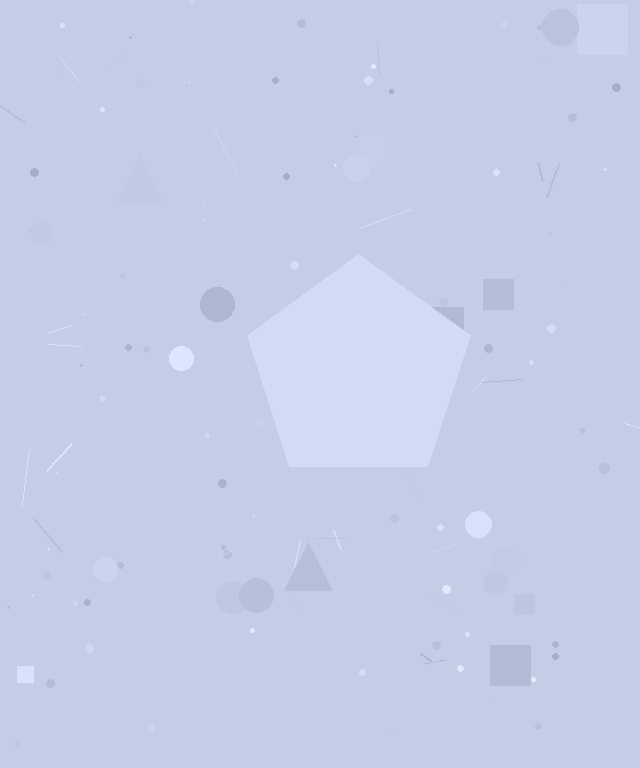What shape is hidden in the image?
A pentagon is hidden in the image.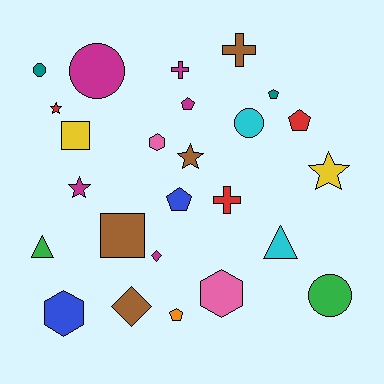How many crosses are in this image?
There are 3 crosses.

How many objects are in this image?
There are 25 objects.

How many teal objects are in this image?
There are 2 teal objects.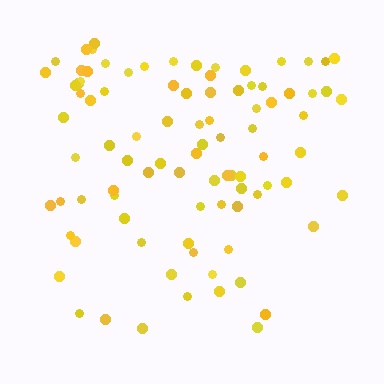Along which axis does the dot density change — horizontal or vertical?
Vertical.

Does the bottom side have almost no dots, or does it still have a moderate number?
Still a moderate number, just noticeably fewer than the top.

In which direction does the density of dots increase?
From bottom to top, with the top side densest.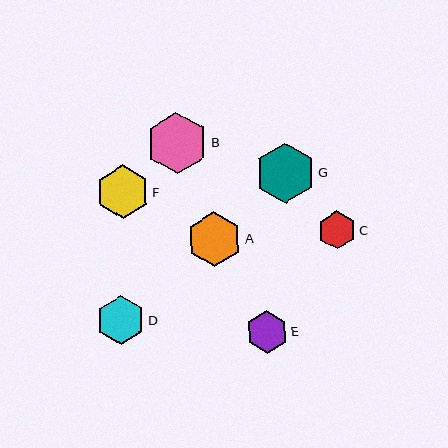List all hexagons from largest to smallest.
From largest to smallest: B, G, A, F, D, E, C.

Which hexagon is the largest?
Hexagon B is the largest with a size of approximately 61 pixels.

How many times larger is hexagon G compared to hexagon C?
Hexagon G is approximately 1.6 times the size of hexagon C.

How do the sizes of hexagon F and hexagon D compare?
Hexagon F and hexagon D are approximately the same size.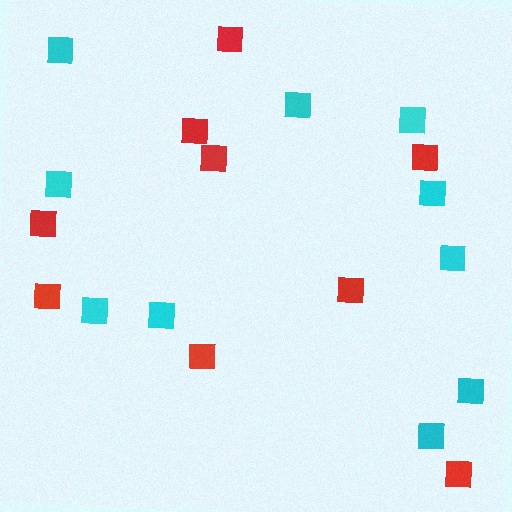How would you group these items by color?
There are 2 groups: one group of cyan squares (10) and one group of red squares (9).